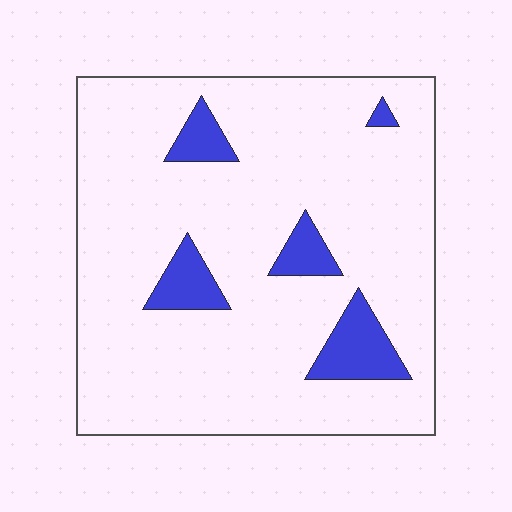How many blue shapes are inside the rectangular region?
5.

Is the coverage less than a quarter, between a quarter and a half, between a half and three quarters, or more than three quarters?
Less than a quarter.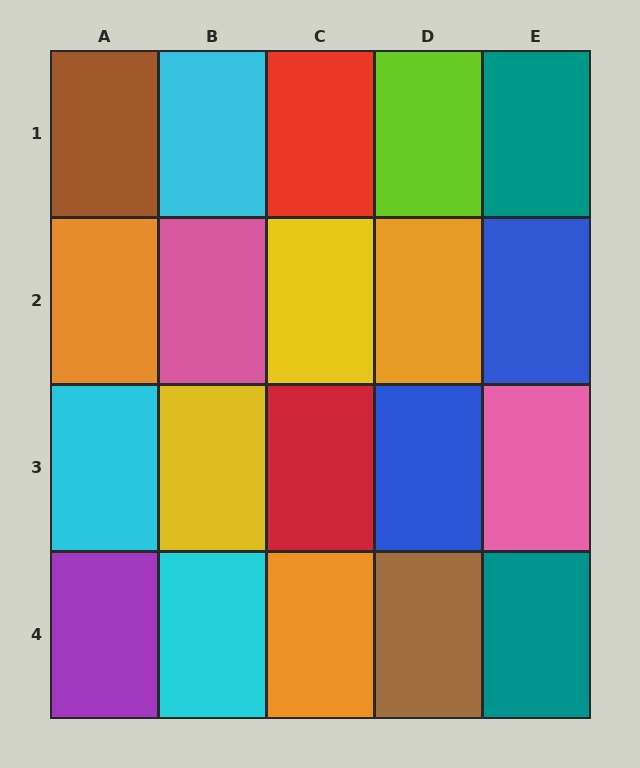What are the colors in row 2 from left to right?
Orange, pink, yellow, orange, blue.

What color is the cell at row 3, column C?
Red.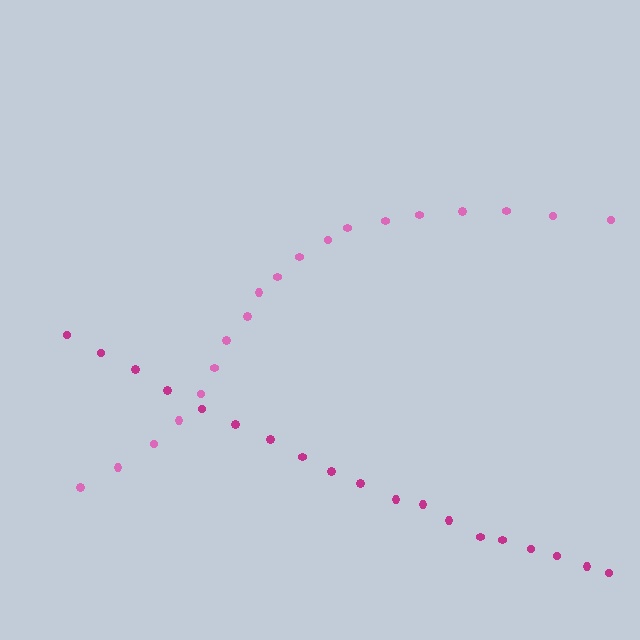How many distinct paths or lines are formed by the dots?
There are 2 distinct paths.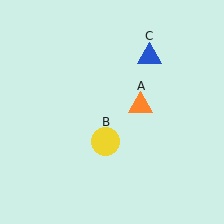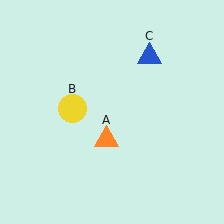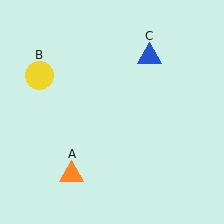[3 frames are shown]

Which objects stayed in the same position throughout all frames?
Blue triangle (object C) remained stationary.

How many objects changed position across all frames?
2 objects changed position: orange triangle (object A), yellow circle (object B).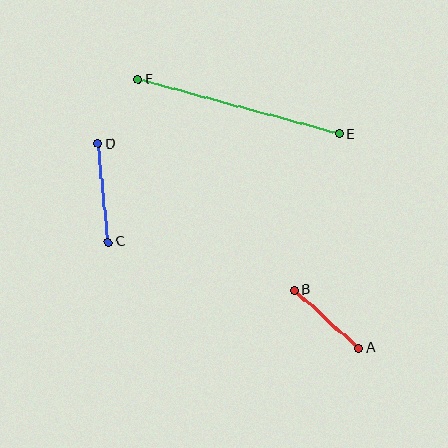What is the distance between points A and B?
The distance is approximately 87 pixels.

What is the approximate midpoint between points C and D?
The midpoint is at approximately (103, 193) pixels.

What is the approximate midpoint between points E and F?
The midpoint is at approximately (239, 107) pixels.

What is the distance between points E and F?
The distance is approximately 209 pixels.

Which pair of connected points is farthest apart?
Points E and F are farthest apart.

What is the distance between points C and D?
The distance is approximately 98 pixels.